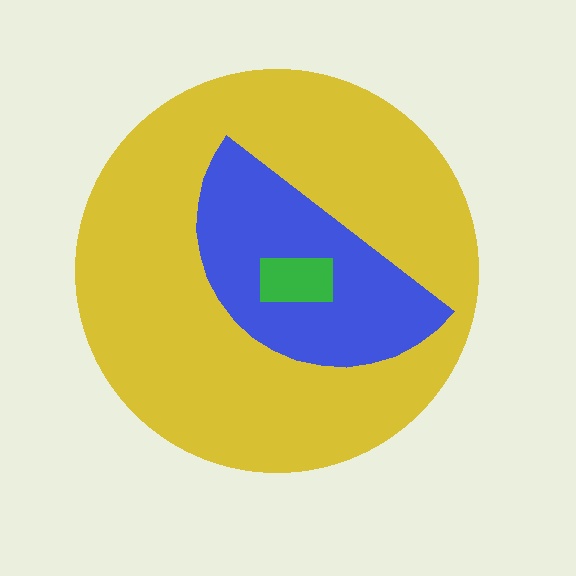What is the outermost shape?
The yellow circle.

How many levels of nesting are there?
3.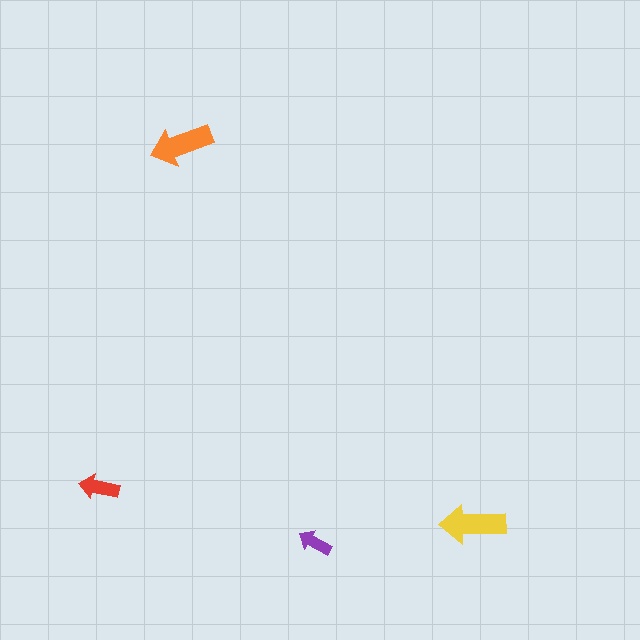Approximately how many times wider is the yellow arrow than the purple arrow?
About 2 times wider.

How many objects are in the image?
There are 4 objects in the image.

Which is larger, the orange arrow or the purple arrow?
The orange one.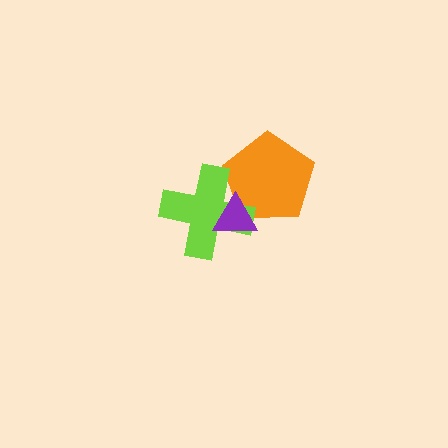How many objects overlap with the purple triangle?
2 objects overlap with the purple triangle.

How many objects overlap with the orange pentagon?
2 objects overlap with the orange pentagon.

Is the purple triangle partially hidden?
No, no other shape covers it.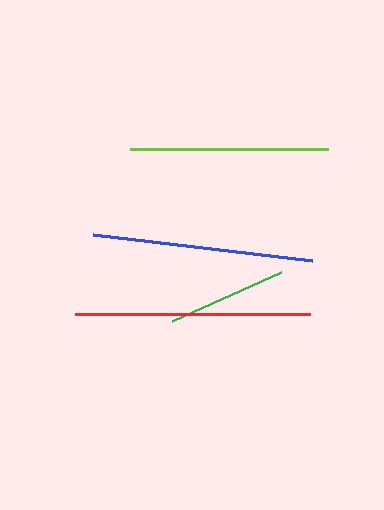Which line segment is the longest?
The red line is the longest at approximately 235 pixels.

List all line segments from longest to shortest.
From longest to shortest: red, blue, lime, green.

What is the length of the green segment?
The green segment is approximately 119 pixels long.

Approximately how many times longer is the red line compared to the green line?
The red line is approximately 2.0 times the length of the green line.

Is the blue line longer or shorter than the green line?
The blue line is longer than the green line.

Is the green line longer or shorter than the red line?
The red line is longer than the green line.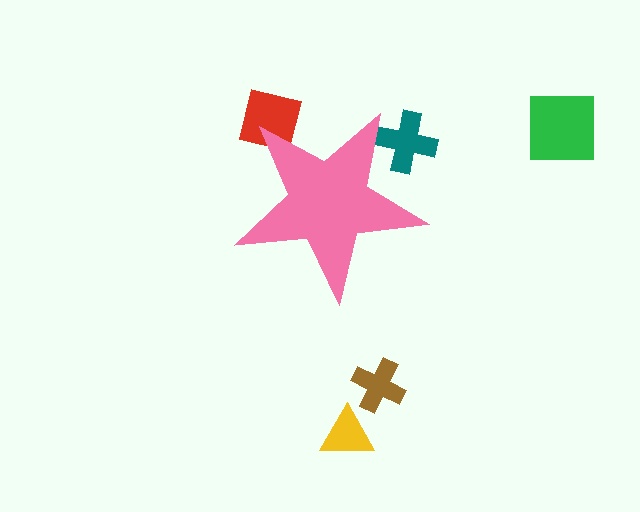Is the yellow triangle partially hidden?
No, the yellow triangle is fully visible.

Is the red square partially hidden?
Yes, the red square is partially hidden behind the pink star.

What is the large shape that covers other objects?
A pink star.